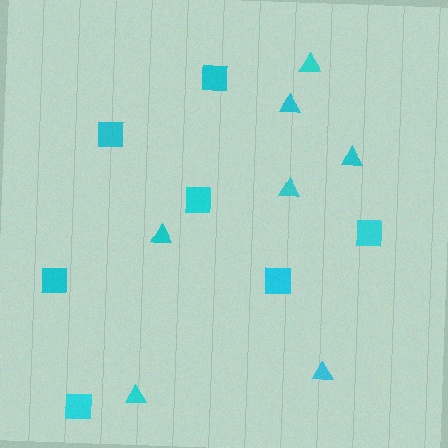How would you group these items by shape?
There are 2 groups: one group of squares (7) and one group of triangles (7).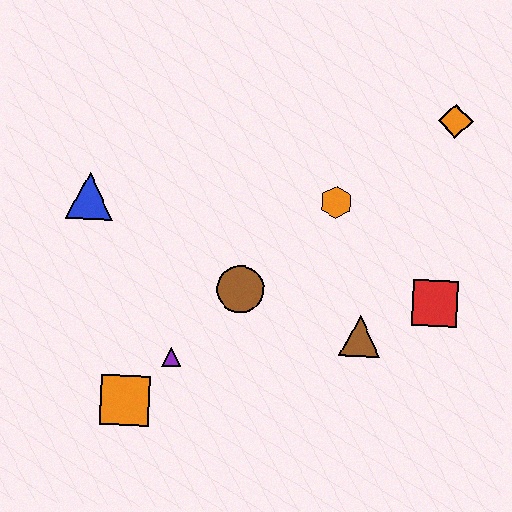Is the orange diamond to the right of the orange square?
Yes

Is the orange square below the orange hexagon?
Yes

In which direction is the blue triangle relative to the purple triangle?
The blue triangle is above the purple triangle.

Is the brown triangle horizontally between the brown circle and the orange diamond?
Yes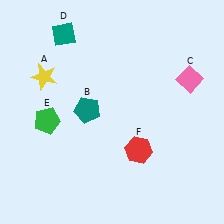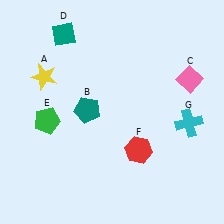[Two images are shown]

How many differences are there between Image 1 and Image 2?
There is 1 difference between the two images.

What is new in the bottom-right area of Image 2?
A cyan cross (G) was added in the bottom-right area of Image 2.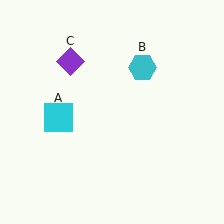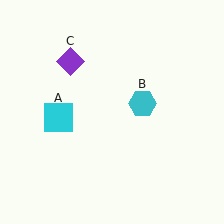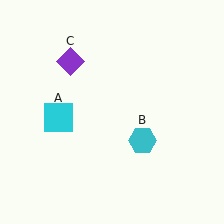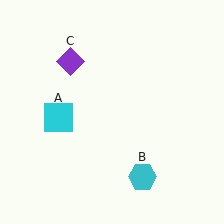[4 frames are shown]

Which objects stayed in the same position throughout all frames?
Cyan square (object A) and purple diamond (object C) remained stationary.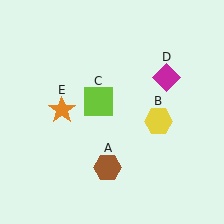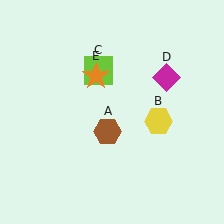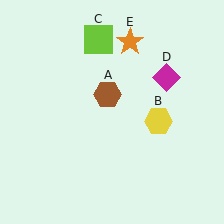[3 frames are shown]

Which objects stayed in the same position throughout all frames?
Yellow hexagon (object B) and magenta diamond (object D) remained stationary.